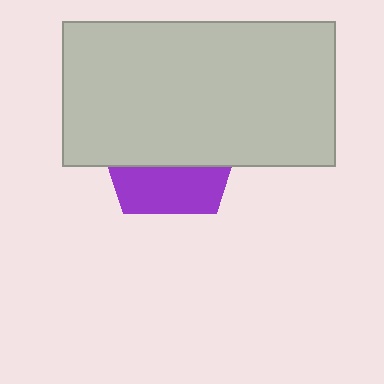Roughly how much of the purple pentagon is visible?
A small part of it is visible (roughly 34%).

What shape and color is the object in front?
The object in front is a light gray rectangle.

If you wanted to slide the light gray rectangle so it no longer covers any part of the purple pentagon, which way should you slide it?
Slide it up — that is the most direct way to separate the two shapes.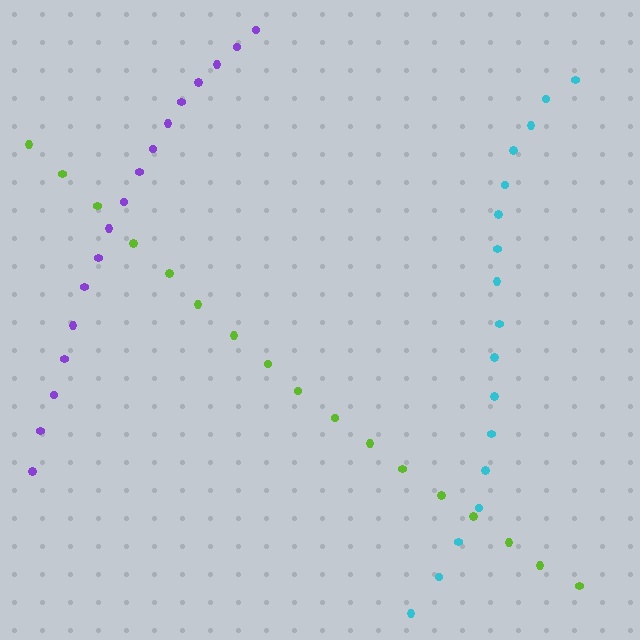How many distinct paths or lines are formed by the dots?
There are 3 distinct paths.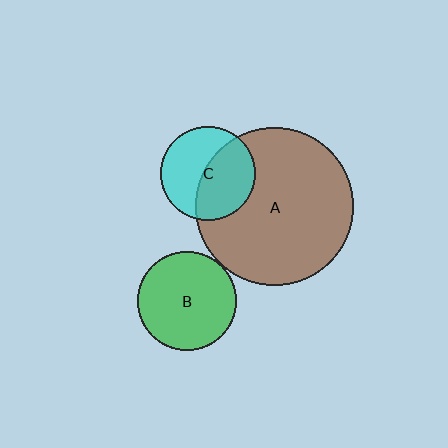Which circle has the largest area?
Circle A (brown).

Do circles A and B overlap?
Yes.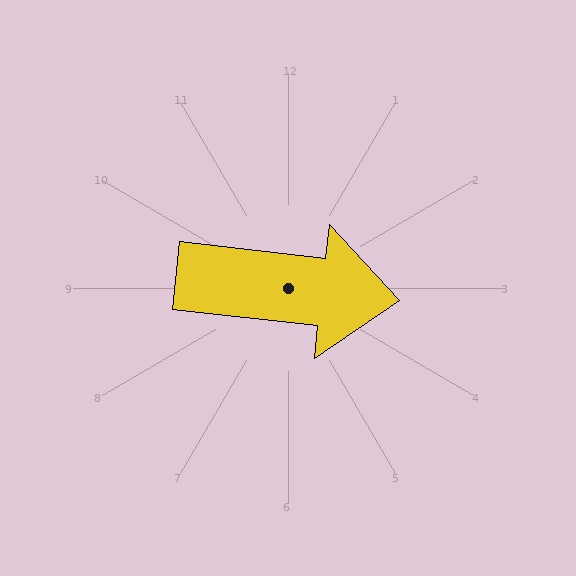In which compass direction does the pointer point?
East.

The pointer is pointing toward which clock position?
Roughly 3 o'clock.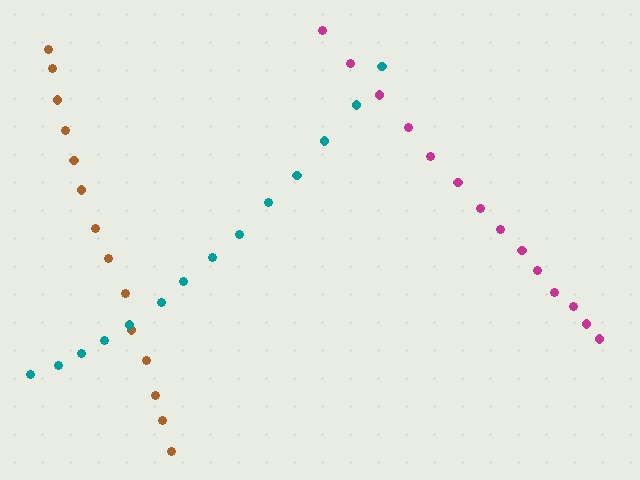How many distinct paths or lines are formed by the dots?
There are 3 distinct paths.